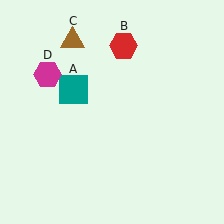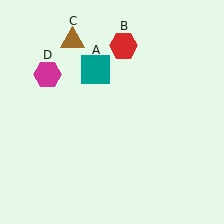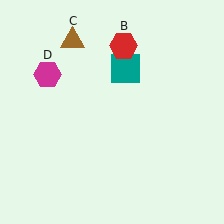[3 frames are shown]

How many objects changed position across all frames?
1 object changed position: teal square (object A).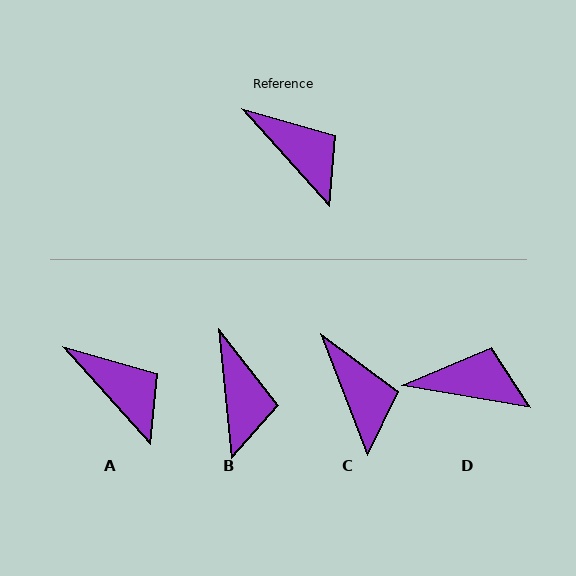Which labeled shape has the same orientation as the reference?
A.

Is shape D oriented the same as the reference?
No, it is off by about 38 degrees.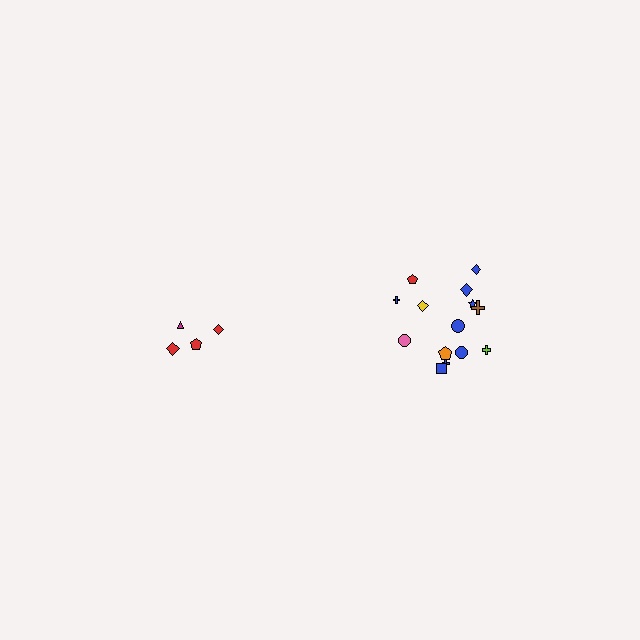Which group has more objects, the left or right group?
The right group.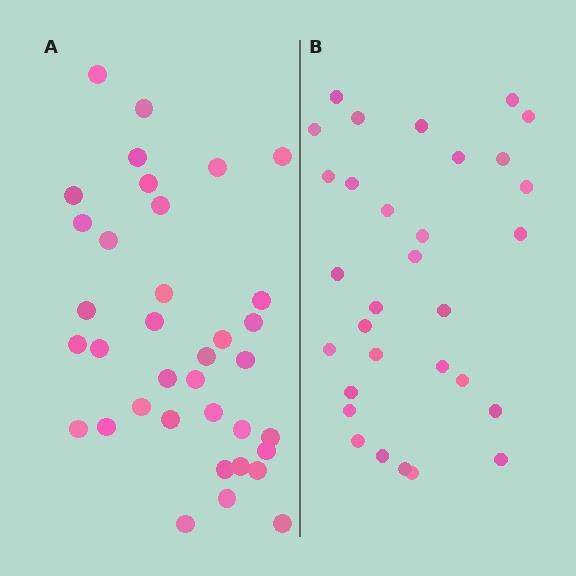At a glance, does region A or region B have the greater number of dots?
Region A (the left region) has more dots.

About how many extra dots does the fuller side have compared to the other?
Region A has about 5 more dots than region B.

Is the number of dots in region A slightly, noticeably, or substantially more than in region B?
Region A has only slightly more — the two regions are fairly close. The ratio is roughly 1.2 to 1.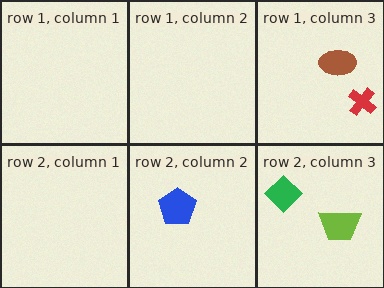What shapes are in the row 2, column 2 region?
The blue pentagon.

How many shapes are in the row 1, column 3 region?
2.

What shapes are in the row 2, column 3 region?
The lime trapezoid, the green diamond.